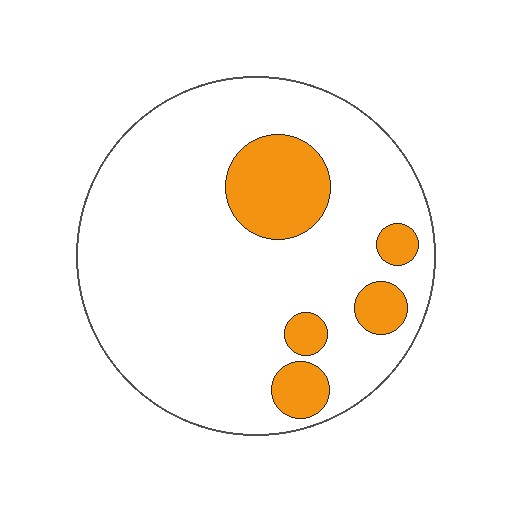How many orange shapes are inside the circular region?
5.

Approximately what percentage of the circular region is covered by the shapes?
Approximately 15%.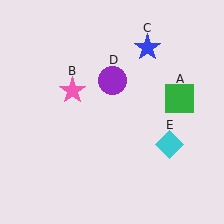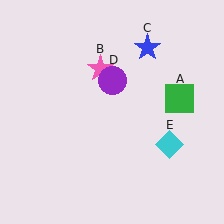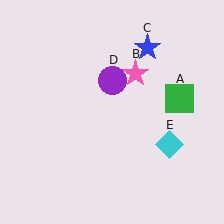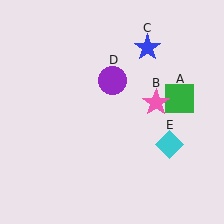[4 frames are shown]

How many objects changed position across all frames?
1 object changed position: pink star (object B).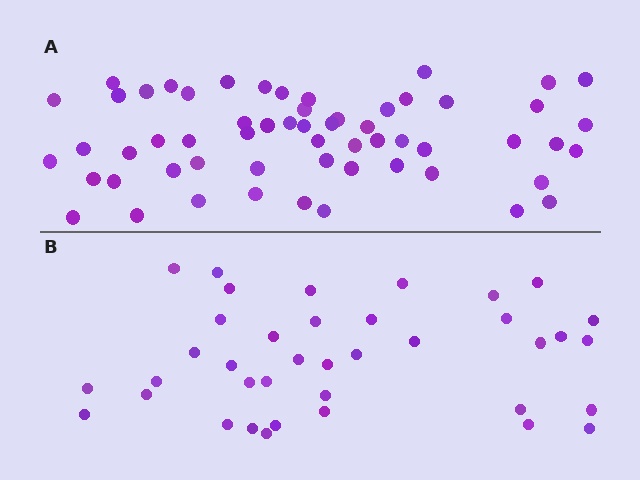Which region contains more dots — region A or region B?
Region A (the top region) has more dots.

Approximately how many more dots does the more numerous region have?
Region A has approximately 20 more dots than region B.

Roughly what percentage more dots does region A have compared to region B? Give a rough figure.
About 55% more.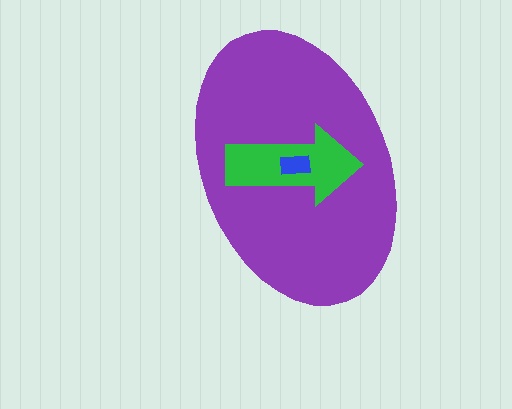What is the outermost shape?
The purple ellipse.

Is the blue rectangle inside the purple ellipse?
Yes.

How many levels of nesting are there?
3.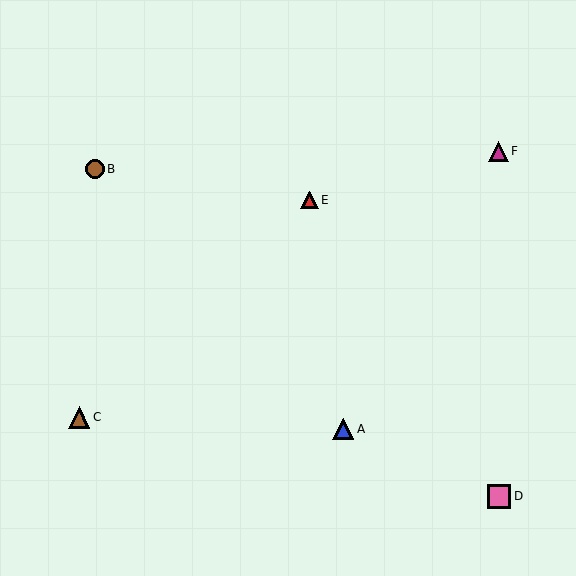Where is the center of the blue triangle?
The center of the blue triangle is at (343, 429).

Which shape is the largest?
The pink square (labeled D) is the largest.